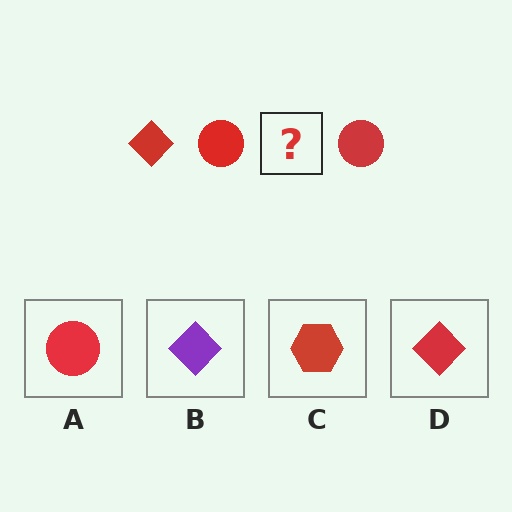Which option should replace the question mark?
Option D.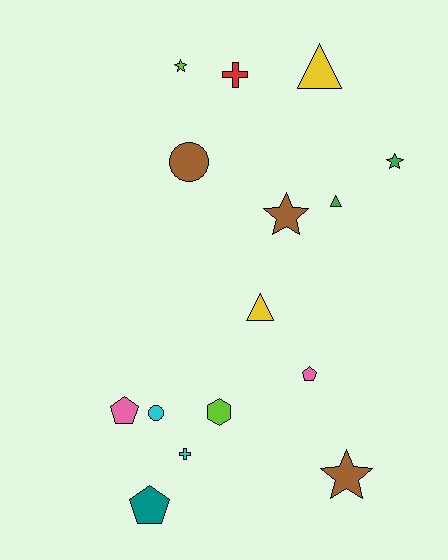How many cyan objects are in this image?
There are 2 cyan objects.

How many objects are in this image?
There are 15 objects.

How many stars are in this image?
There are 4 stars.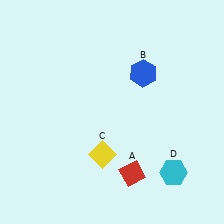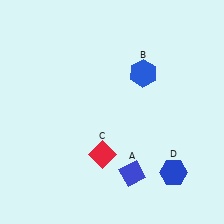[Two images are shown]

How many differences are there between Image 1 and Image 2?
There are 3 differences between the two images.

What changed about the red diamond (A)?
In Image 1, A is red. In Image 2, it changed to blue.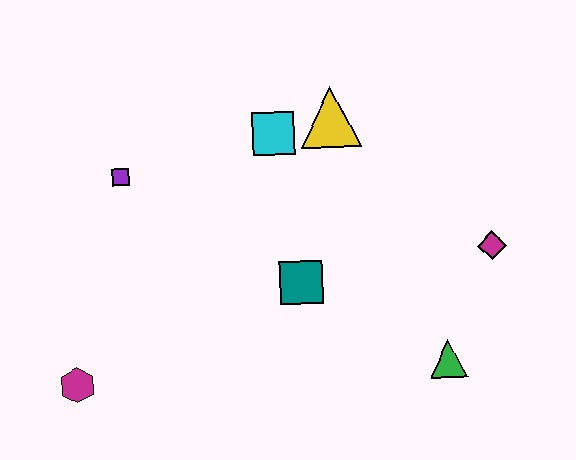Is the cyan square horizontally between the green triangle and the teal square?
No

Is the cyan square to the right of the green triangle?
No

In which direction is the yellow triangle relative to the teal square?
The yellow triangle is above the teal square.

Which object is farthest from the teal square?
The magenta hexagon is farthest from the teal square.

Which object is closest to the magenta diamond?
The green triangle is closest to the magenta diamond.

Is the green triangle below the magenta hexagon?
No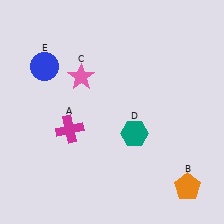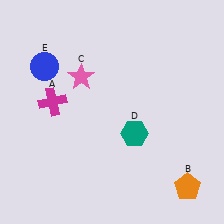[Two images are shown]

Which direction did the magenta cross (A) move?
The magenta cross (A) moved up.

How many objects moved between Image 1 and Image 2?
1 object moved between the two images.